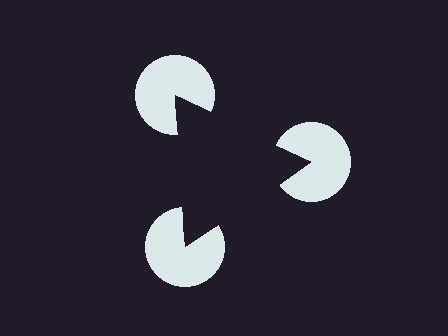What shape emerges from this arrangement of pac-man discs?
An illusory triangle — its edges are inferred from the aligned wedge cuts in the pac-man discs, not physically drawn.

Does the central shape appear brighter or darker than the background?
It typically appears slightly darker than the background, even though no actual brightness change is drawn.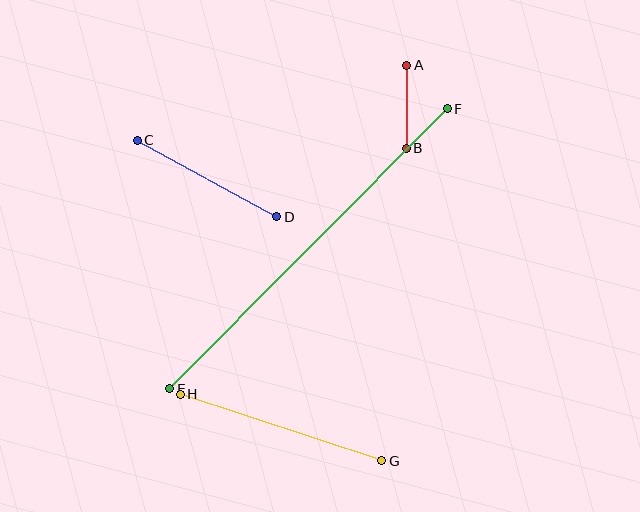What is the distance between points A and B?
The distance is approximately 83 pixels.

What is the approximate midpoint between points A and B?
The midpoint is at approximately (406, 107) pixels.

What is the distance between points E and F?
The distance is approximately 394 pixels.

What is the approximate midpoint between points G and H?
The midpoint is at approximately (281, 428) pixels.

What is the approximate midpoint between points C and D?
The midpoint is at approximately (207, 178) pixels.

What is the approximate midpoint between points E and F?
The midpoint is at approximately (309, 249) pixels.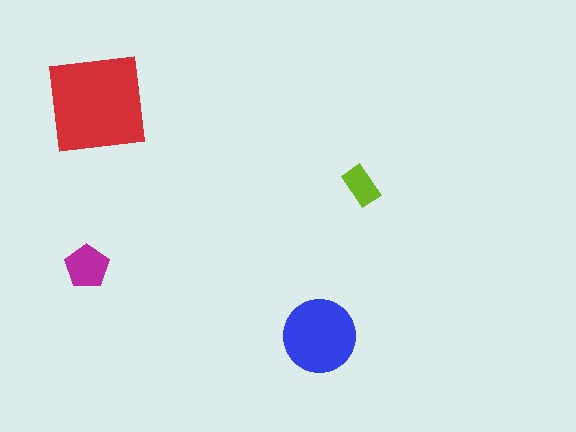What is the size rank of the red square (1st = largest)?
1st.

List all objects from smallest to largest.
The lime rectangle, the magenta pentagon, the blue circle, the red square.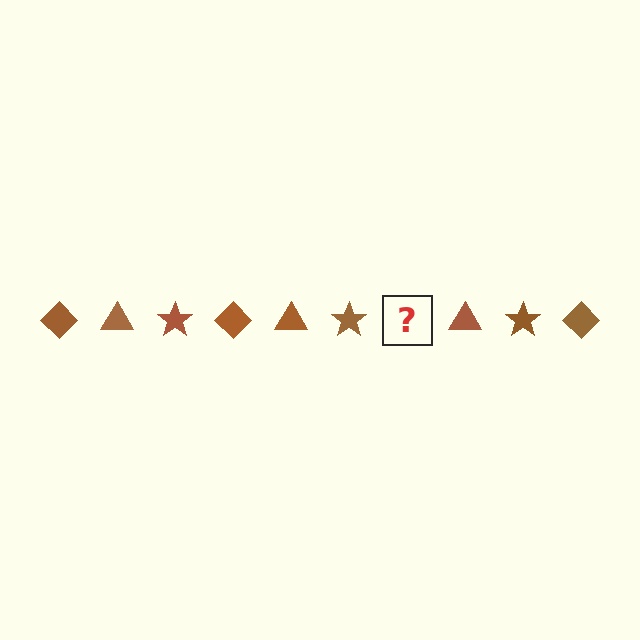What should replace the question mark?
The question mark should be replaced with a brown diamond.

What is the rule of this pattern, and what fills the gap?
The rule is that the pattern cycles through diamond, triangle, star shapes in brown. The gap should be filled with a brown diamond.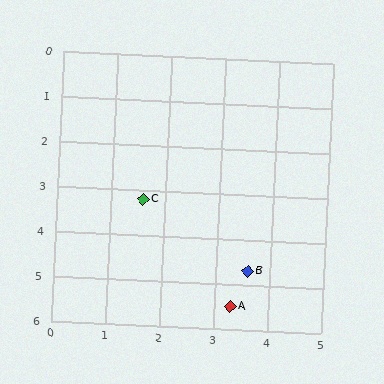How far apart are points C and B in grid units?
Points C and B are about 2.5 grid units apart.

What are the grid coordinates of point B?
Point B is at approximately (3.6, 4.7).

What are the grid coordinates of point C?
Point C is at approximately (1.6, 3.2).